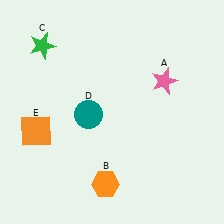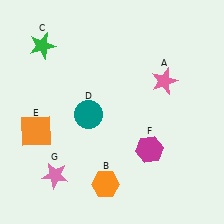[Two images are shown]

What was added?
A magenta hexagon (F), a pink star (G) were added in Image 2.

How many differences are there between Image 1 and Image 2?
There are 2 differences between the two images.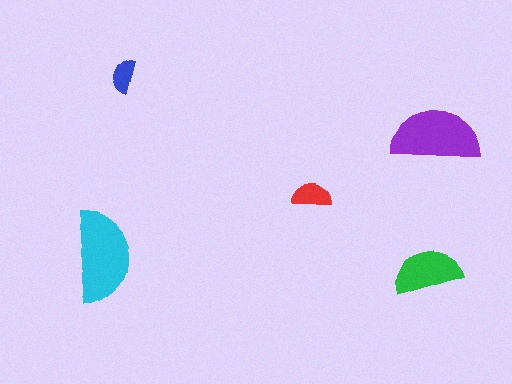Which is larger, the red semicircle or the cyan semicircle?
The cyan one.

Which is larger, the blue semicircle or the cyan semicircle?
The cyan one.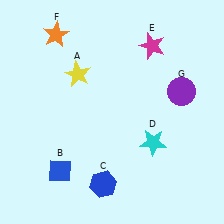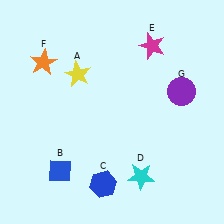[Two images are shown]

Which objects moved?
The objects that moved are: the cyan star (D), the orange star (F).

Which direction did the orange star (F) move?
The orange star (F) moved down.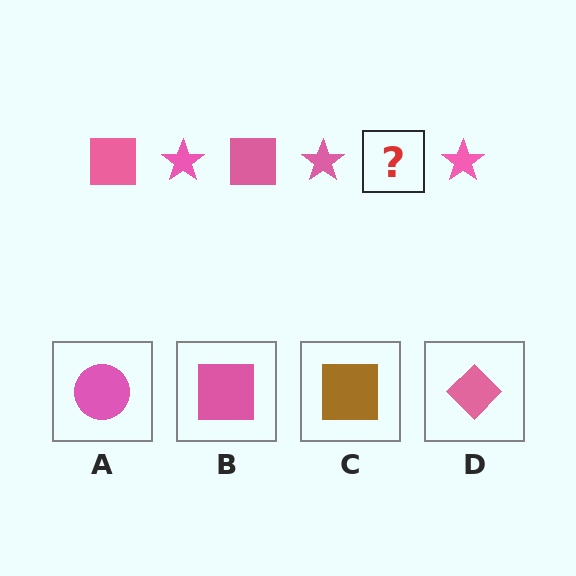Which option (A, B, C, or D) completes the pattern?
B.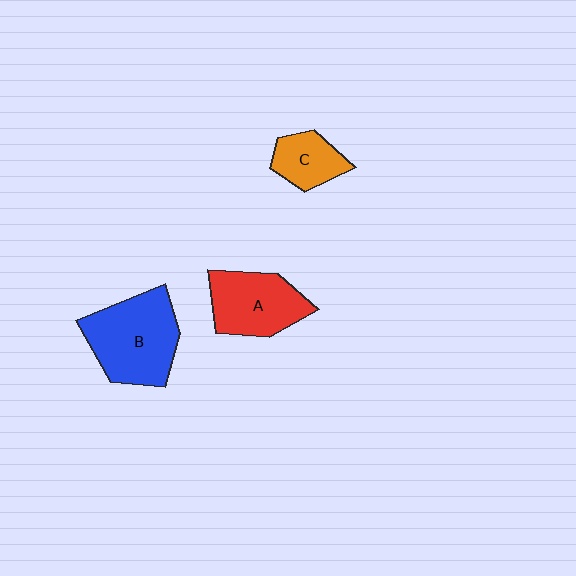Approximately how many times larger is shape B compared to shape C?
Approximately 2.1 times.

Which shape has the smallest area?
Shape C (orange).